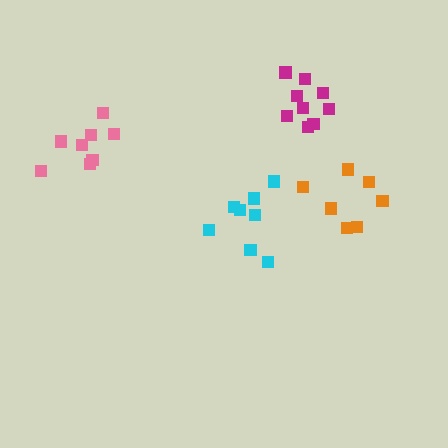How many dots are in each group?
Group 1: 8 dots, Group 2: 9 dots, Group 3: 8 dots, Group 4: 7 dots (32 total).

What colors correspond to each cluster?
The clusters are colored: cyan, magenta, pink, orange.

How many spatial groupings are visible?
There are 4 spatial groupings.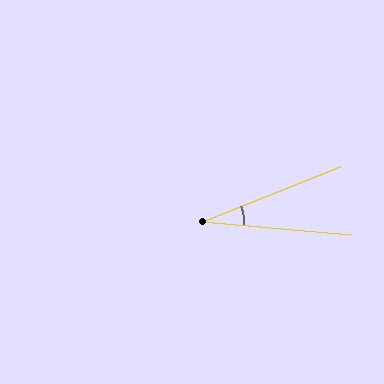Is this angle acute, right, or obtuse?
It is acute.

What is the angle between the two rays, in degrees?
Approximately 27 degrees.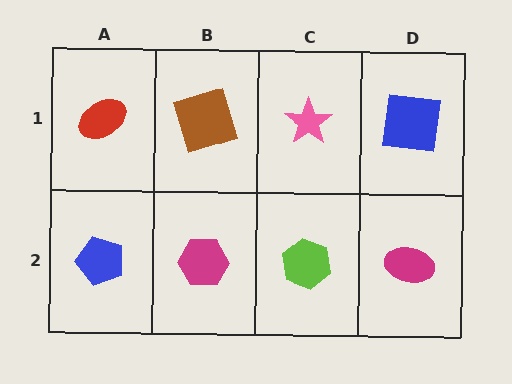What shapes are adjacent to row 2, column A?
A red ellipse (row 1, column A), a magenta hexagon (row 2, column B).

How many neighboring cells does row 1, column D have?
2.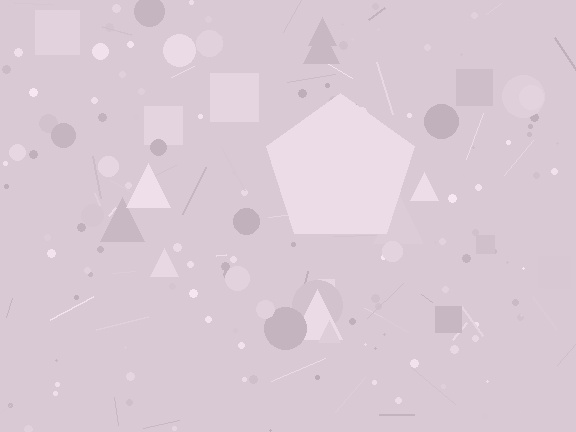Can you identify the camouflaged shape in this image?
The camouflaged shape is a pentagon.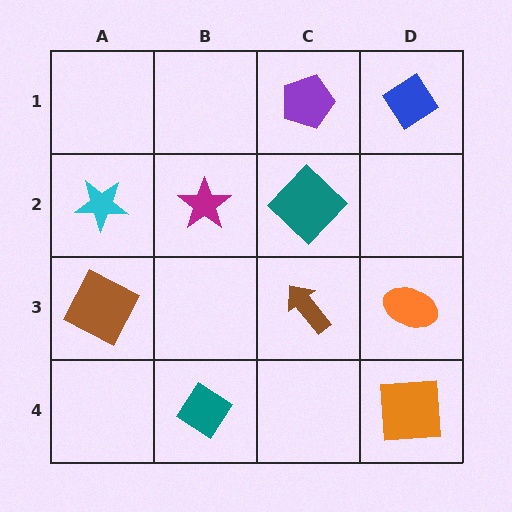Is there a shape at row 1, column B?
No, that cell is empty.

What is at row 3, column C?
A brown arrow.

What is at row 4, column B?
A teal diamond.